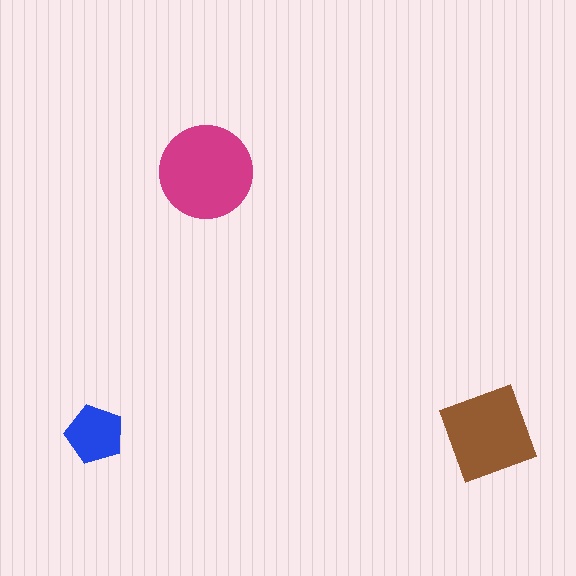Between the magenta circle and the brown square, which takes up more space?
The magenta circle.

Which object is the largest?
The magenta circle.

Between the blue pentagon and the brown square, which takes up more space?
The brown square.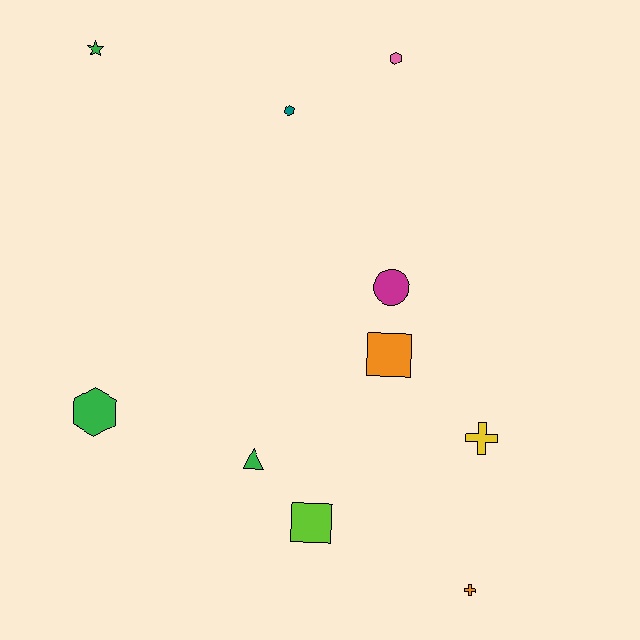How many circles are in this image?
There is 1 circle.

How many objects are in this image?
There are 10 objects.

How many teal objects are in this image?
There is 1 teal object.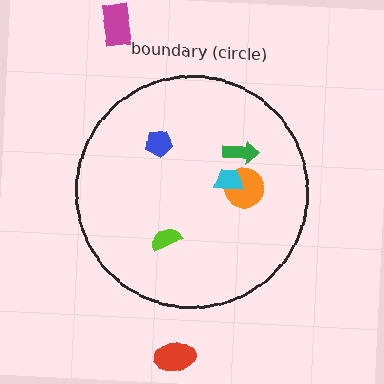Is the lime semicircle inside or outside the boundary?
Inside.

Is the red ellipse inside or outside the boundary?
Outside.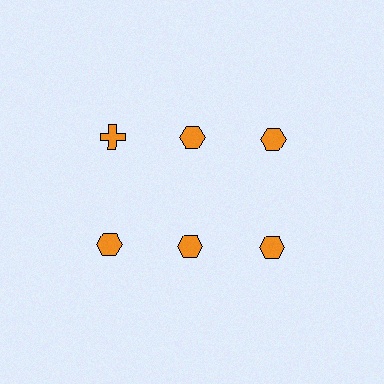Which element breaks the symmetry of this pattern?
The orange cross in the top row, leftmost column breaks the symmetry. All other shapes are orange hexagons.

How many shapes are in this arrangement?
There are 6 shapes arranged in a grid pattern.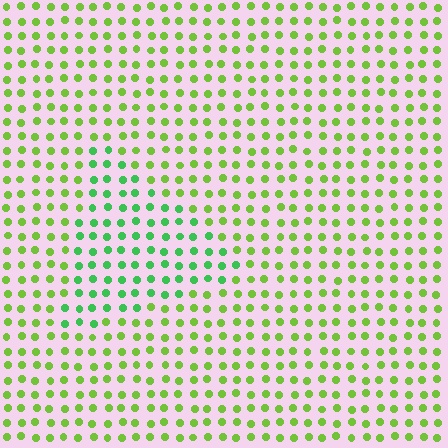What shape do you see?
I see a triangle.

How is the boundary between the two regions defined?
The boundary is defined purely by a slight shift in hue (about 35 degrees). Spacing, size, and orientation are identical on both sides.